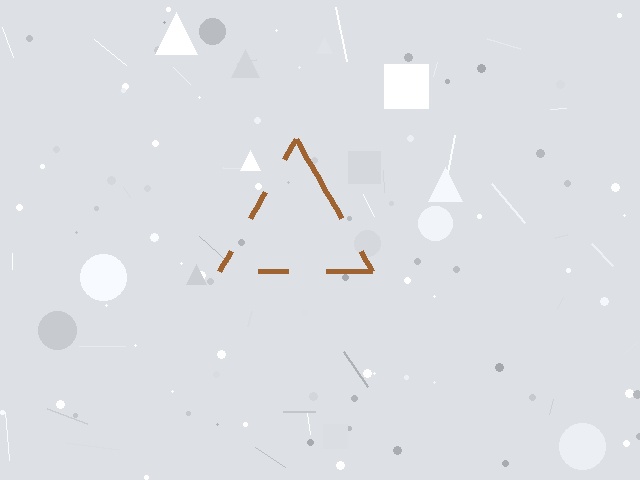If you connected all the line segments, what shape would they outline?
They would outline a triangle.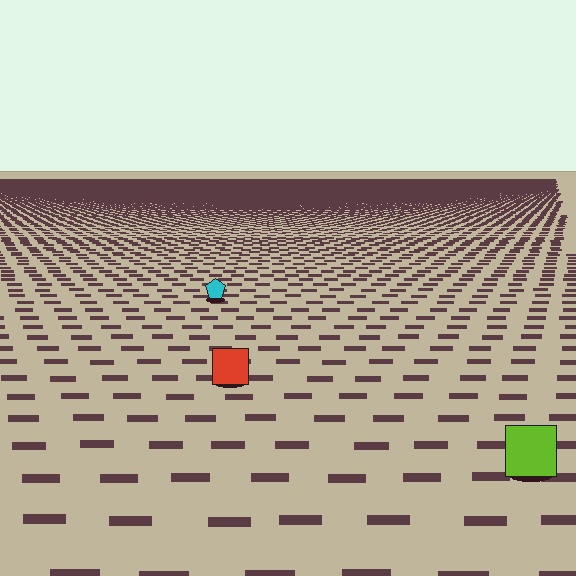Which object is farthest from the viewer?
The cyan pentagon is farthest from the viewer. It appears smaller and the ground texture around it is denser.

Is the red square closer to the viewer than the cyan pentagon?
Yes. The red square is closer — you can tell from the texture gradient: the ground texture is coarser near it.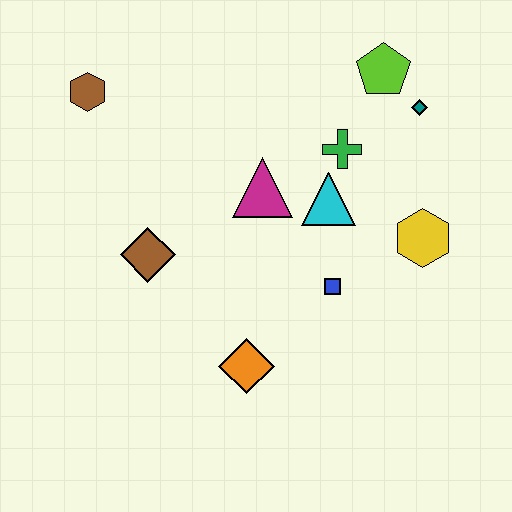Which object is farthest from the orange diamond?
The lime pentagon is farthest from the orange diamond.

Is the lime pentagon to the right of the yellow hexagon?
No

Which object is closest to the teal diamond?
The lime pentagon is closest to the teal diamond.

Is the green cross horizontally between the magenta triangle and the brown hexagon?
No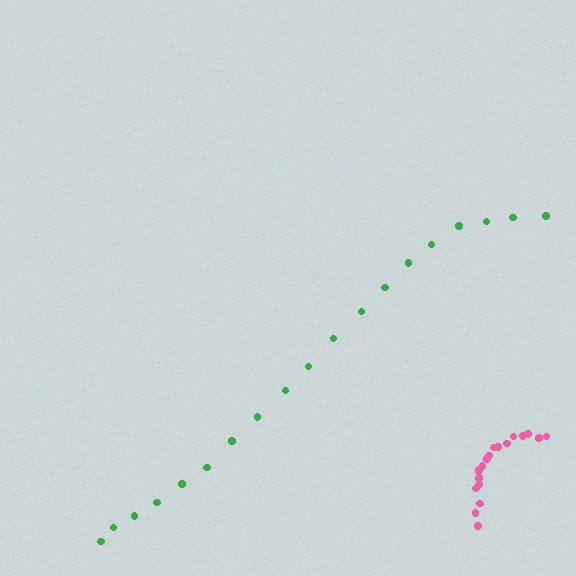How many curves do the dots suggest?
There are 2 distinct paths.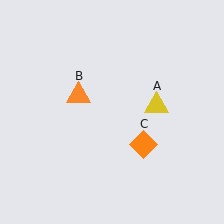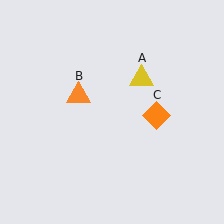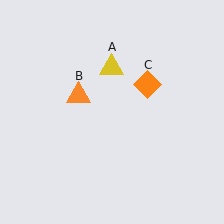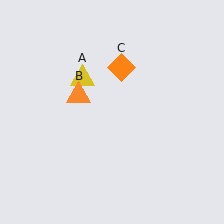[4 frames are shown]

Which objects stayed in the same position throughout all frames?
Orange triangle (object B) remained stationary.